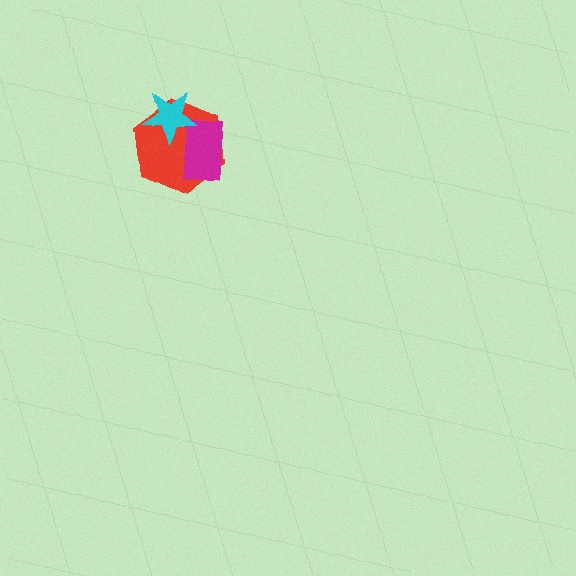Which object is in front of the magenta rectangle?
The cyan star is in front of the magenta rectangle.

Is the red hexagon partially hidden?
Yes, it is partially covered by another shape.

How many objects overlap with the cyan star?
2 objects overlap with the cyan star.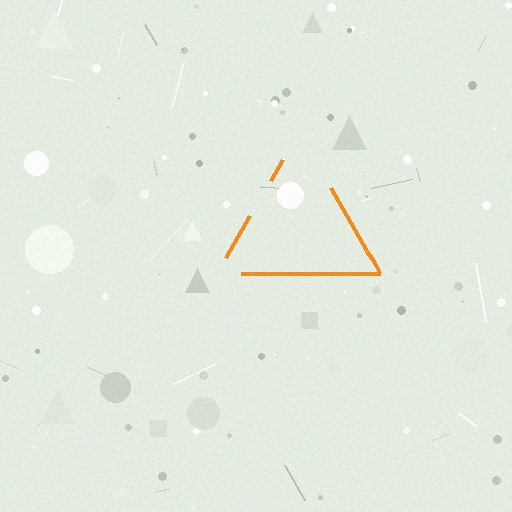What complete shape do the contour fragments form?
The contour fragments form a triangle.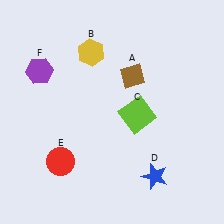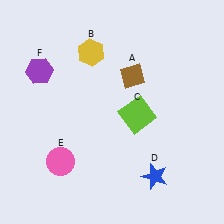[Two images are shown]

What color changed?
The circle (E) changed from red in Image 1 to pink in Image 2.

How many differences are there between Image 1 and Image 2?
There is 1 difference between the two images.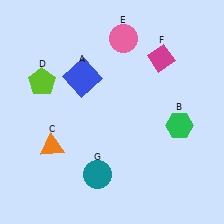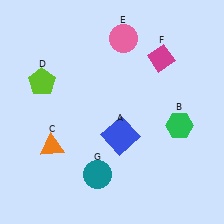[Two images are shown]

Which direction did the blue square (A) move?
The blue square (A) moved down.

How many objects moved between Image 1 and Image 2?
1 object moved between the two images.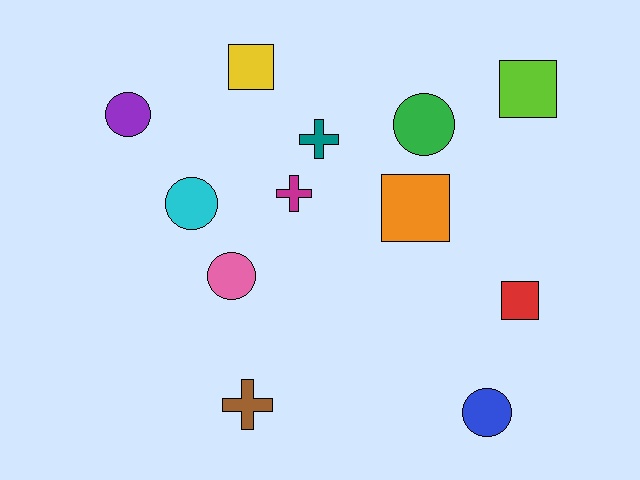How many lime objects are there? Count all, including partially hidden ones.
There is 1 lime object.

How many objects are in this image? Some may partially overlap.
There are 12 objects.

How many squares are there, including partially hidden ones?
There are 4 squares.